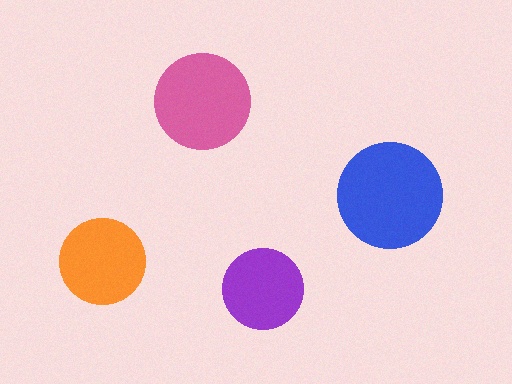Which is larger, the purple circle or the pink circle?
The pink one.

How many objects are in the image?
There are 4 objects in the image.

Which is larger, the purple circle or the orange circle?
The orange one.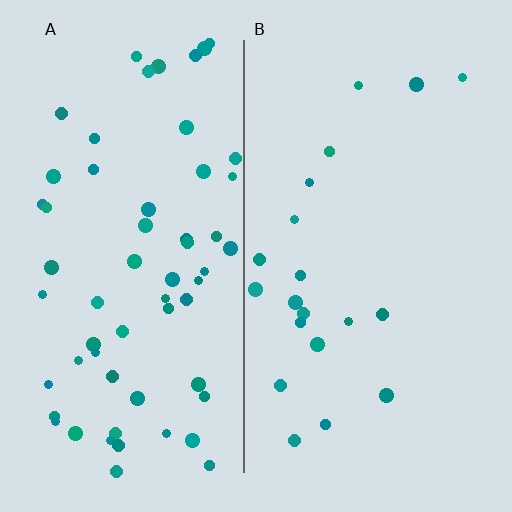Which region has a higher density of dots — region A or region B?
A (the left).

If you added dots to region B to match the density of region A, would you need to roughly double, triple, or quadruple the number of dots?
Approximately triple.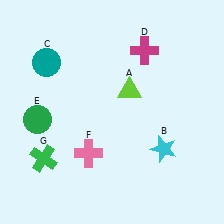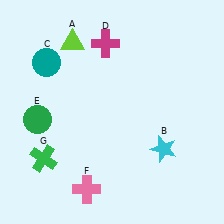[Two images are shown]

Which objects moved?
The objects that moved are: the lime triangle (A), the magenta cross (D), the pink cross (F).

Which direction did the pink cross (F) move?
The pink cross (F) moved down.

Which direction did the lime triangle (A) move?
The lime triangle (A) moved left.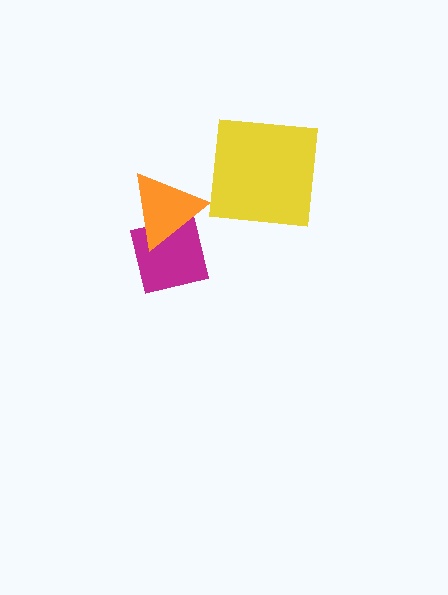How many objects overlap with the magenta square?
1 object overlaps with the magenta square.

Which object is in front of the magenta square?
The orange triangle is in front of the magenta square.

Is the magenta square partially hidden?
Yes, it is partially covered by another shape.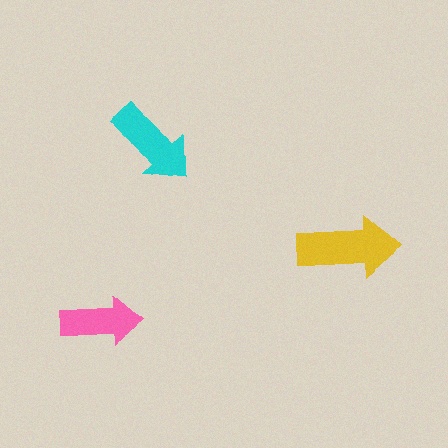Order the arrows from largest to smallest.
the yellow one, the cyan one, the pink one.